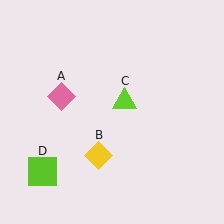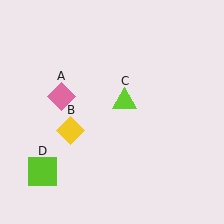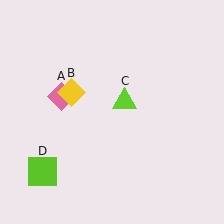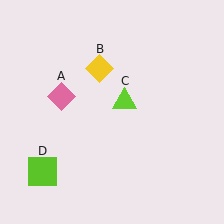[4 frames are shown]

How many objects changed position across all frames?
1 object changed position: yellow diamond (object B).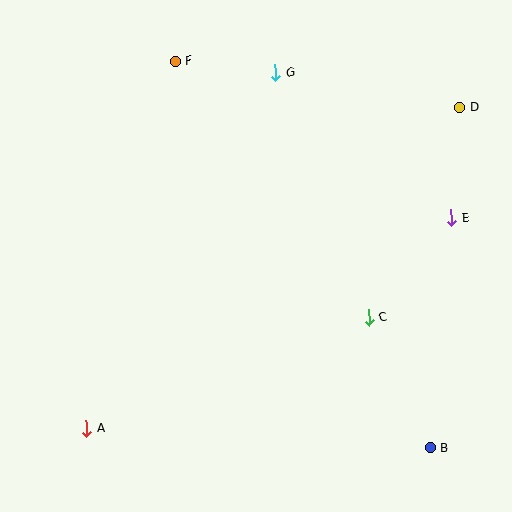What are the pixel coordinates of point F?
Point F is at (176, 61).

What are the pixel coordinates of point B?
Point B is at (430, 448).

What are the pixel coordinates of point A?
Point A is at (87, 429).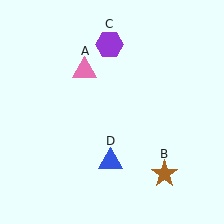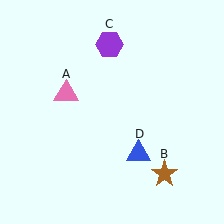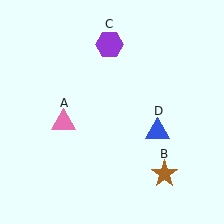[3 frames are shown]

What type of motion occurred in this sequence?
The pink triangle (object A), blue triangle (object D) rotated counterclockwise around the center of the scene.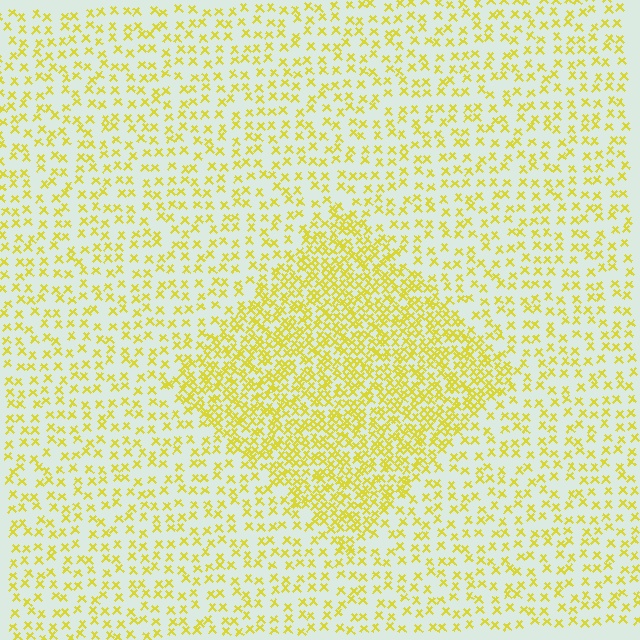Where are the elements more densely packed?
The elements are more densely packed inside the diamond boundary.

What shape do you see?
I see a diamond.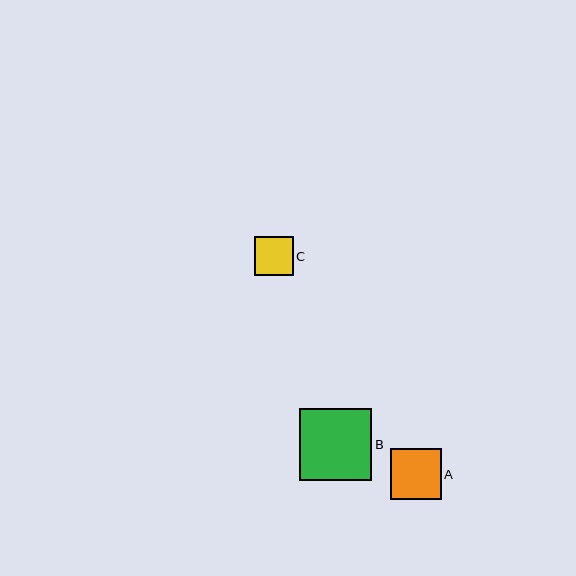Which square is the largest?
Square B is the largest with a size of approximately 72 pixels.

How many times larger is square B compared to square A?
Square B is approximately 1.4 times the size of square A.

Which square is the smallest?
Square C is the smallest with a size of approximately 39 pixels.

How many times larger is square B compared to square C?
Square B is approximately 1.8 times the size of square C.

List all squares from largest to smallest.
From largest to smallest: B, A, C.